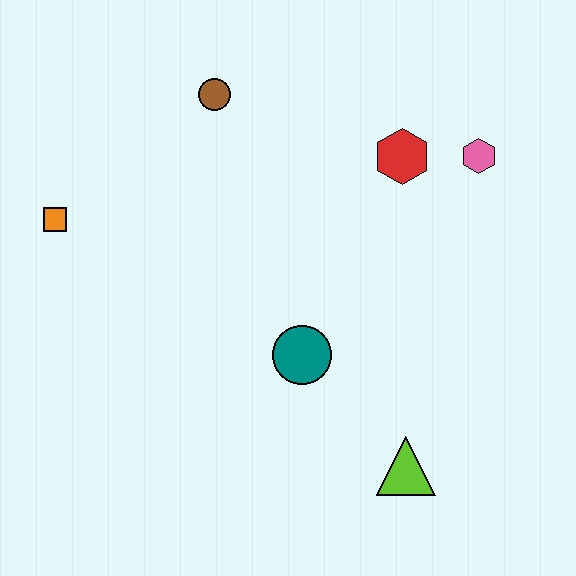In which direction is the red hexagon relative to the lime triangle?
The red hexagon is above the lime triangle.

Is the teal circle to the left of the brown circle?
No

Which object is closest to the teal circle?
The lime triangle is closest to the teal circle.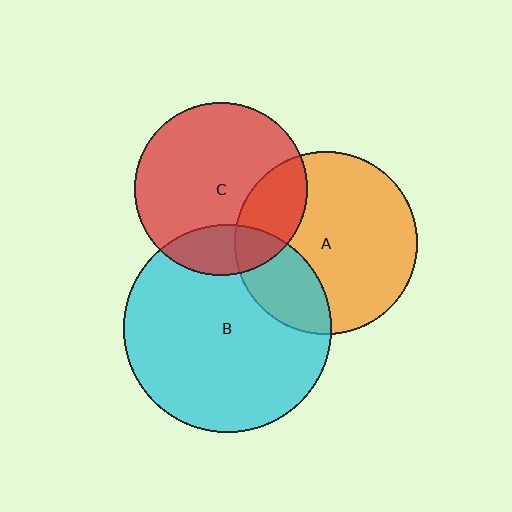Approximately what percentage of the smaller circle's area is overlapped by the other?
Approximately 25%.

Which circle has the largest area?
Circle B (cyan).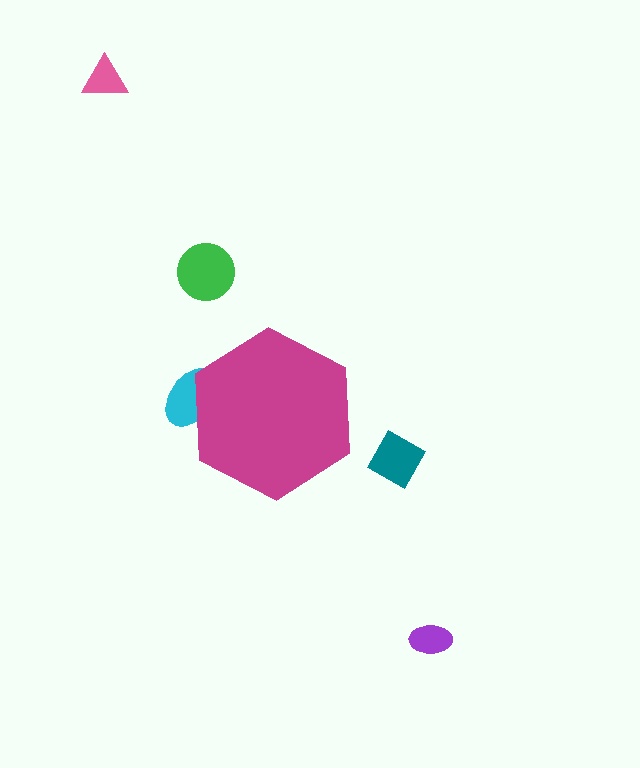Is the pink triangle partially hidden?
No, the pink triangle is fully visible.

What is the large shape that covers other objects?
A magenta hexagon.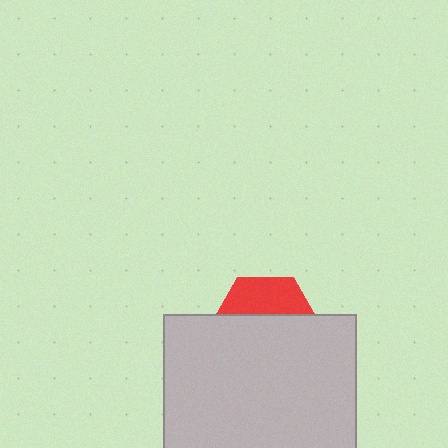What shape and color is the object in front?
The object in front is a light gray rectangle.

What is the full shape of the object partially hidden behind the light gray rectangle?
The partially hidden object is a red hexagon.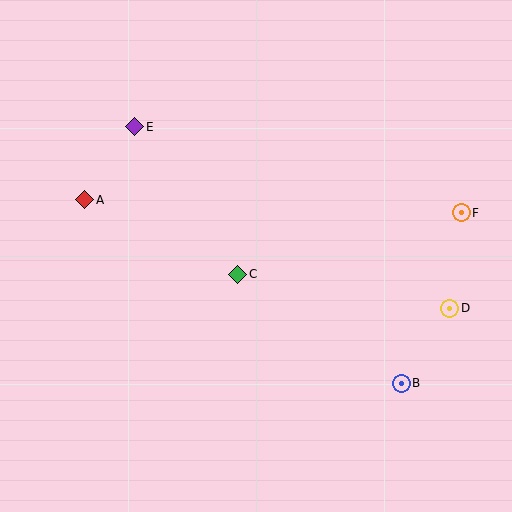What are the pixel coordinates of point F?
Point F is at (461, 213).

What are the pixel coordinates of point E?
Point E is at (135, 127).